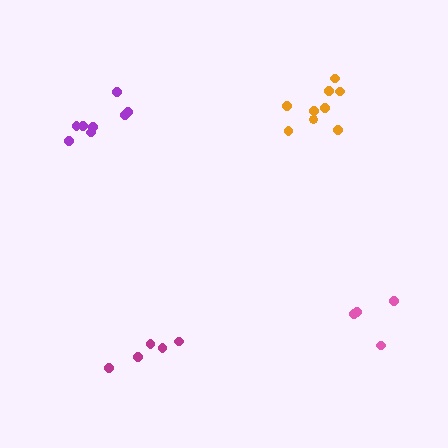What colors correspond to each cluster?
The clusters are colored: magenta, pink, orange, purple.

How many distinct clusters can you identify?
There are 4 distinct clusters.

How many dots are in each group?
Group 1: 5 dots, Group 2: 5 dots, Group 3: 9 dots, Group 4: 8 dots (27 total).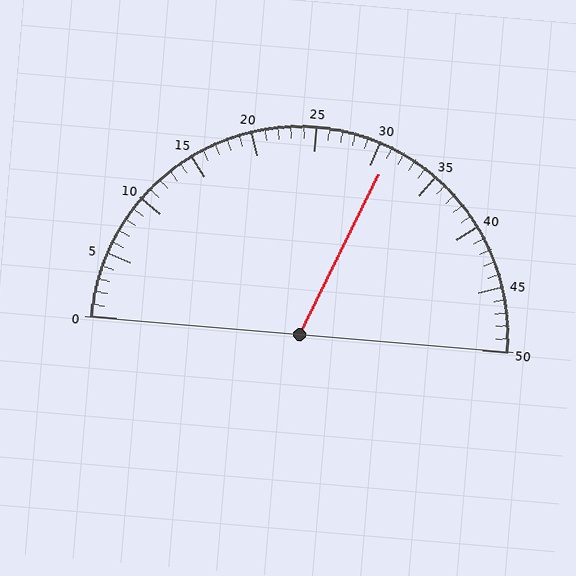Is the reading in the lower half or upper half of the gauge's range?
The reading is in the upper half of the range (0 to 50).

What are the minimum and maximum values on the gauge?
The gauge ranges from 0 to 50.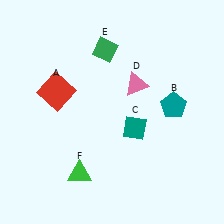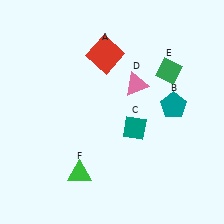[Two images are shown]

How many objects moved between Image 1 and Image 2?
2 objects moved between the two images.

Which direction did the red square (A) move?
The red square (A) moved right.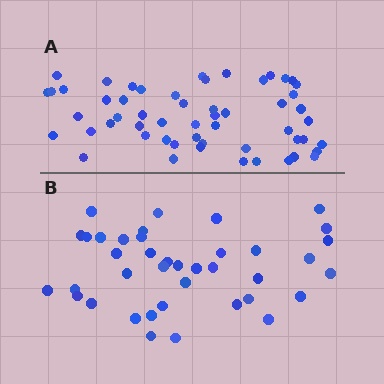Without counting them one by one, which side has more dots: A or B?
Region A (the top region) has more dots.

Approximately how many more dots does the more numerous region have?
Region A has approximately 15 more dots than region B.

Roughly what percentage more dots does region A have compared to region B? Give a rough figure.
About 40% more.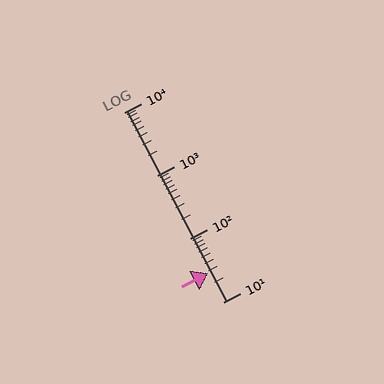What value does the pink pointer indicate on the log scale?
The pointer indicates approximately 29.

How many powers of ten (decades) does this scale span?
The scale spans 3 decades, from 10 to 10000.